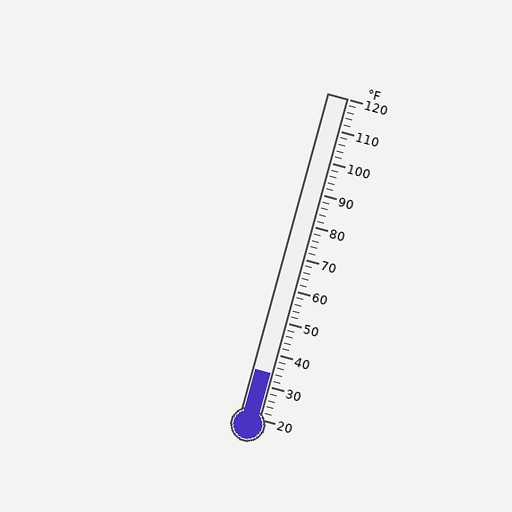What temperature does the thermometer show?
The thermometer shows approximately 34°F.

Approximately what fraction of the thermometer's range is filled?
The thermometer is filled to approximately 15% of its range.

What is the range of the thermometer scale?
The thermometer scale ranges from 20°F to 120°F.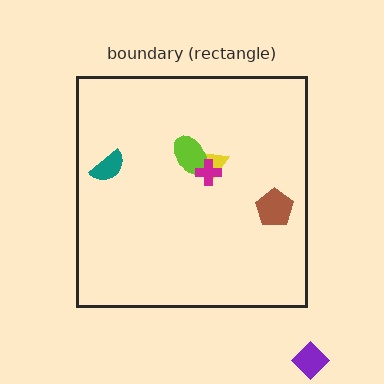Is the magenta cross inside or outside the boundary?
Inside.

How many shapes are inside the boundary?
5 inside, 1 outside.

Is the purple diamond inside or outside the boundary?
Outside.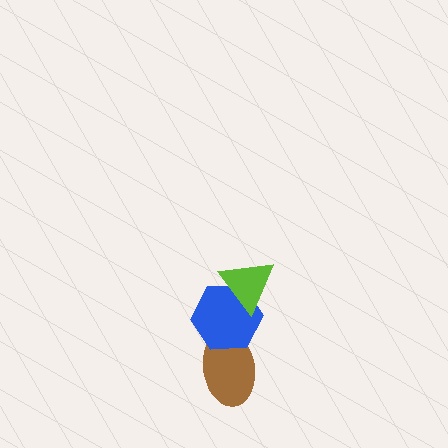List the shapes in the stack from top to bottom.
From top to bottom: the lime triangle, the blue hexagon, the brown ellipse.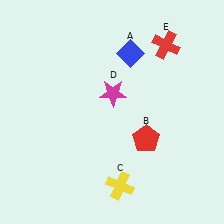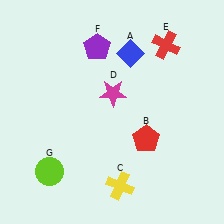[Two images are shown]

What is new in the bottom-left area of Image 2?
A lime circle (G) was added in the bottom-left area of Image 2.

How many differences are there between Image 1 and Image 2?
There are 2 differences between the two images.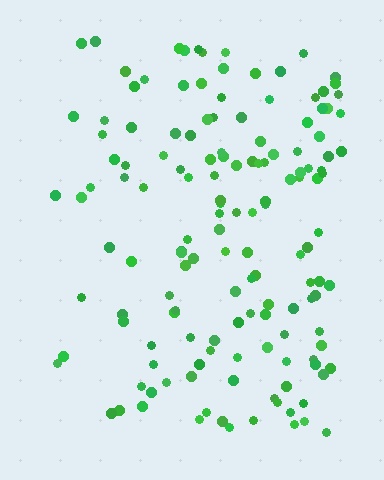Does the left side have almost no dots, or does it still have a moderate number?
Still a moderate number, just noticeably fewer than the right.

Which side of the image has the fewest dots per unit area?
The left.